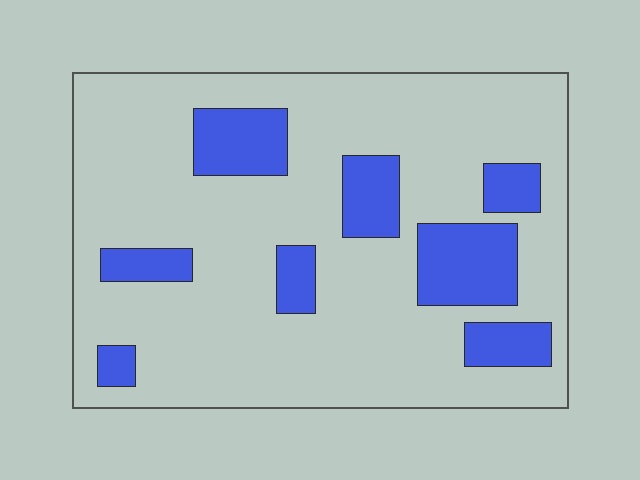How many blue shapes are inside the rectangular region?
8.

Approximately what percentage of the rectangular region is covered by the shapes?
Approximately 20%.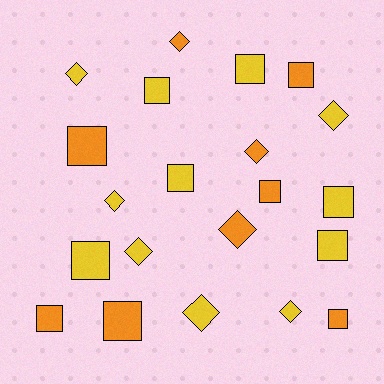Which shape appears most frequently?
Square, with 12 objects.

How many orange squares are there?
There are 6 orange squares.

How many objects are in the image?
There are 21 objects.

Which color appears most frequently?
Yellow, with 12 objects.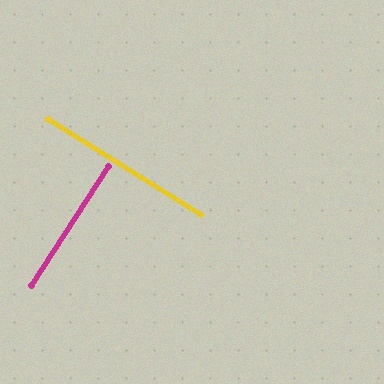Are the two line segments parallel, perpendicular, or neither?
Perpendicular — they meet at approximately 89°.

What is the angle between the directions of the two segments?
Approximately 89 degrees.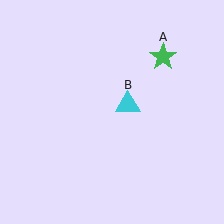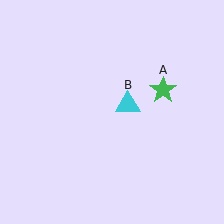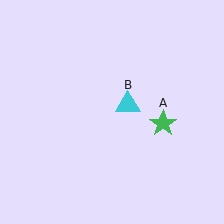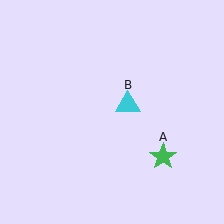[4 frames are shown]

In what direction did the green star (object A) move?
The green star (object A) moved down.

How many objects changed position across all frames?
1 object changed position: green star (object A).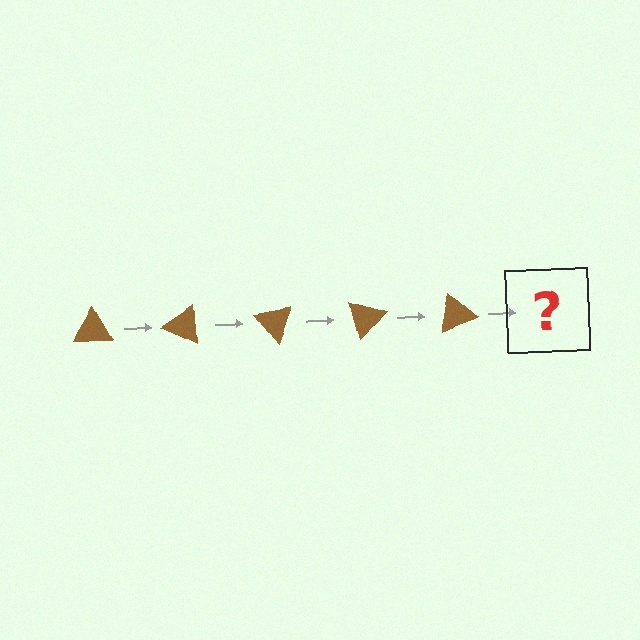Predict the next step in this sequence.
The next step is a brown triangle rotated 125 degrees.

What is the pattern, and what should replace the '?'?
The pattern is that the triangle rotates 25 degrees each step. The '?' should be a brown triangle rotated 125 degrees.